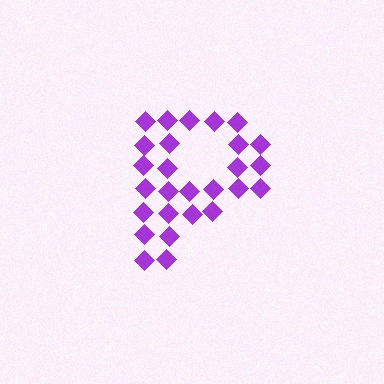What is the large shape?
The large shape is the letter P.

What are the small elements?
The small elements are diamonds.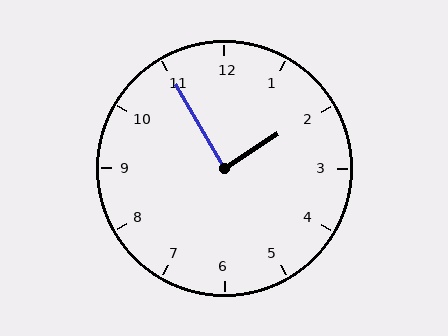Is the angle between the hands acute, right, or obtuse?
It is right.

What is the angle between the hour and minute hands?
Approximately 88 degrees.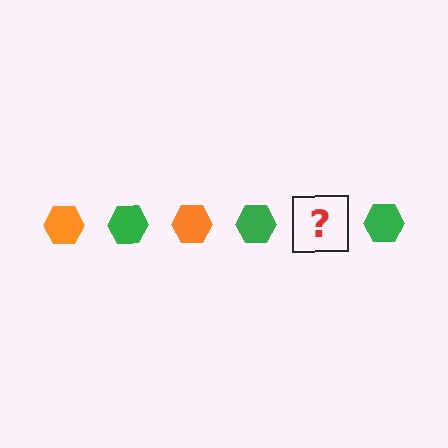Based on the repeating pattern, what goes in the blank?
The blank should be an orange hexagon.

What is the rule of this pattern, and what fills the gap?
The rule is that the pattern cycles through orange, green hexagons. The gap should be filled with an orange hexagon.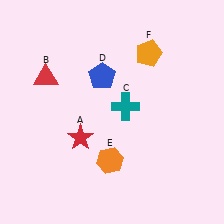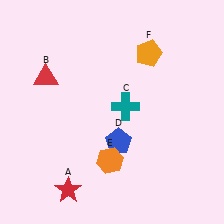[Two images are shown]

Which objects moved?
The objects that moved are: the red star (A), the blue pentagon (D).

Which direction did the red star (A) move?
The red star (A) moved down.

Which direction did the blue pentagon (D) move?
The blue pentagon (D) moved down.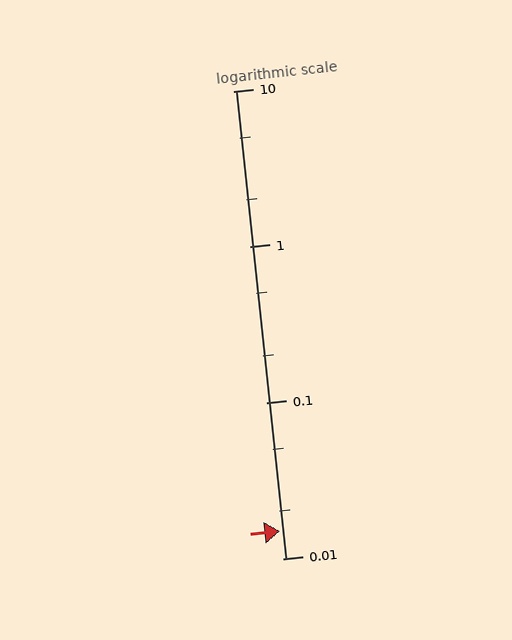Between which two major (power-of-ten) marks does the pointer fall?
The pointer is between 0.01 and 0.1.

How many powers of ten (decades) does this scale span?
The scale spans 3 decades, from 0.01 to 10.